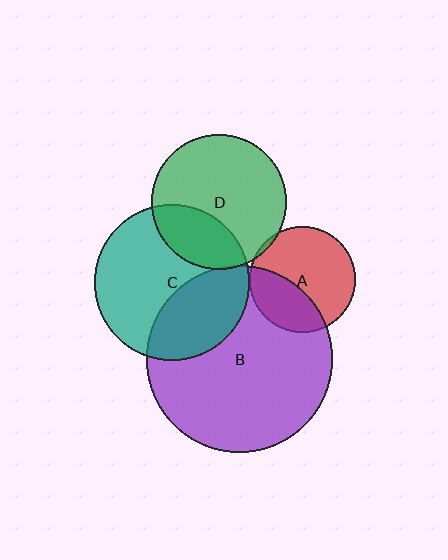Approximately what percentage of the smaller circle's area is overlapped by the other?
Approximately 30%.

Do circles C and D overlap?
Yes.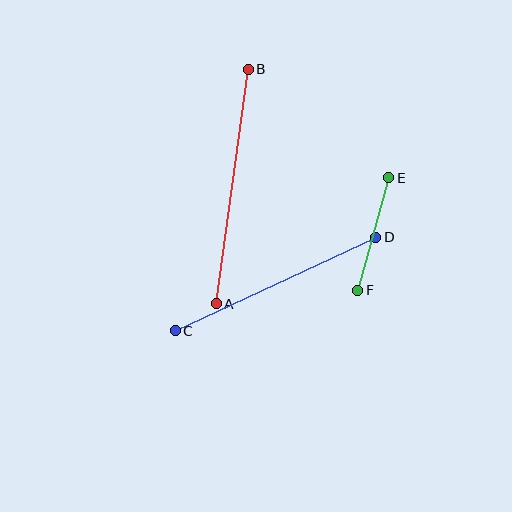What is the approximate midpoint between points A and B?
The midpoint is at approximately (232, 187) pixels.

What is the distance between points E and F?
The distance is approximately 117 pixels.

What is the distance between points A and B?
The distance is approximately 237 pixels.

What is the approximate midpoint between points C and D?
The midpoint is at approximately (275, 284) pixels.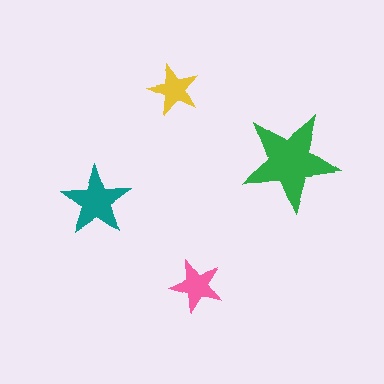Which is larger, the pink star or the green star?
The green one.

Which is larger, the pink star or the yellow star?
The pink one.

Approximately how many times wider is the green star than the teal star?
About 1.5 times wider.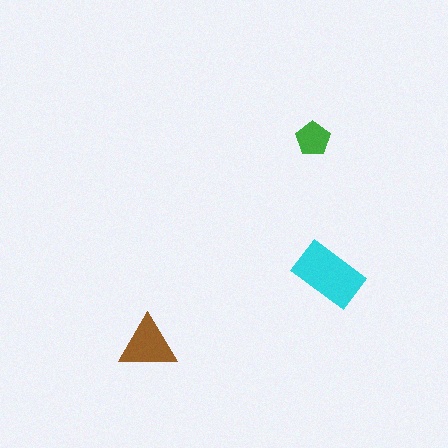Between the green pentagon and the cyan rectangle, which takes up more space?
The cyan rectangle.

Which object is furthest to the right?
The cyan rectangle is rightmost.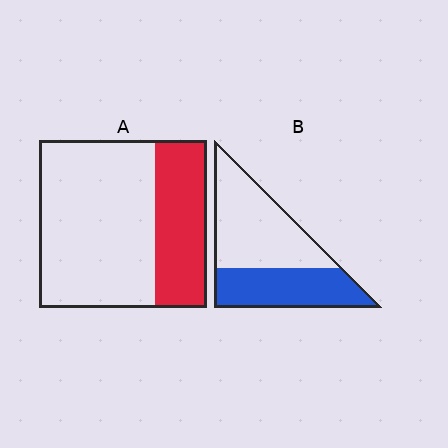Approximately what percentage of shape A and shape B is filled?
A is approximately 30% and B is approximately 40%.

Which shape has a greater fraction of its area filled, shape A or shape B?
Shape B.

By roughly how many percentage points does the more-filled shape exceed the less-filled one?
By roughly 10 percentage points (B over A).